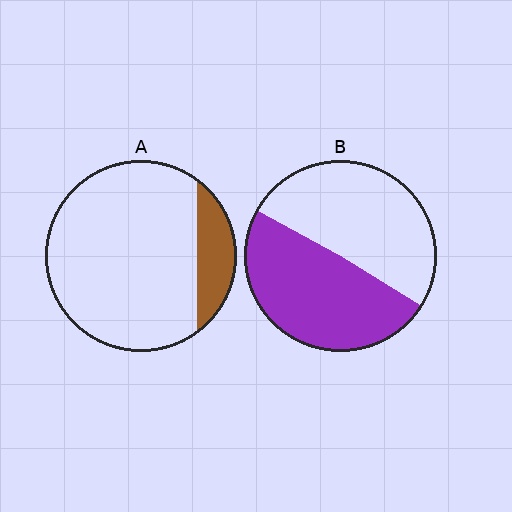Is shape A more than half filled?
No.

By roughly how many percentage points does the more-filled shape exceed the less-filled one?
By roughly 35 percentage points (B over A).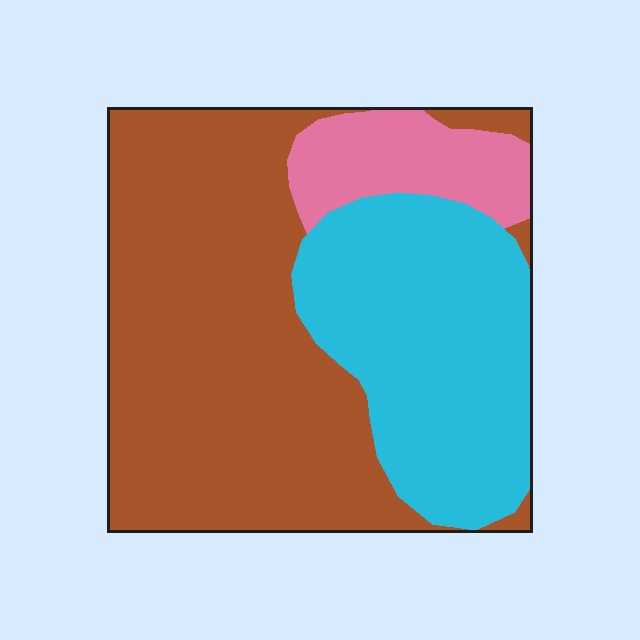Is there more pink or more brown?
Brown.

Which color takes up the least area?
Pink, at roughly 10%.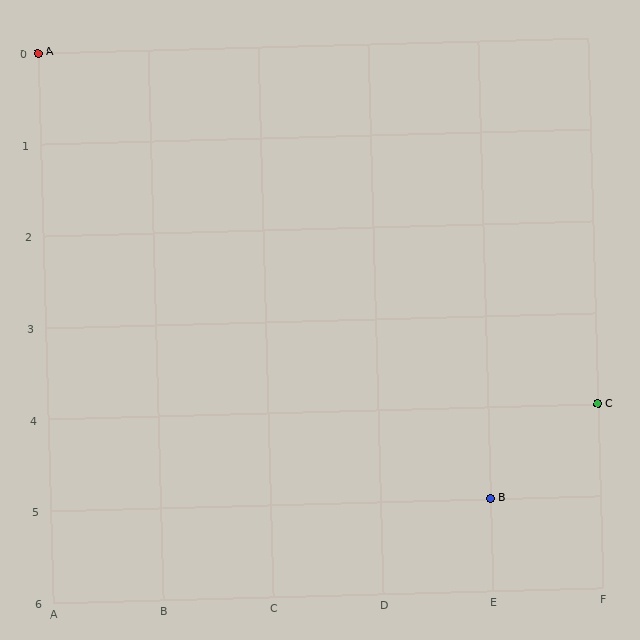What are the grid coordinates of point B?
Point B is at grid coordinates (E, 5).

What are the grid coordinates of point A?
Point A is at grid coordinates (A, 0).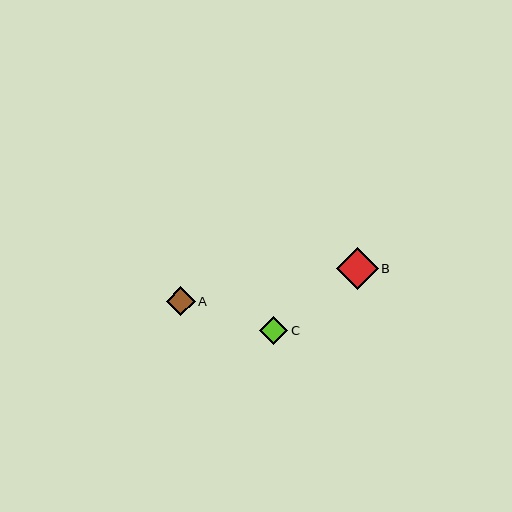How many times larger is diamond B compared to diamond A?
Diamond B is approximately 1.4 times the size of diamond A.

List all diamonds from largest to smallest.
From largest to smallest: B, A, C.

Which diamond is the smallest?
Diamond C is the smallest with a size of approximately 28 pixels.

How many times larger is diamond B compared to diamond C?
Diamond B is approximately 1.5 times the size of diamond C.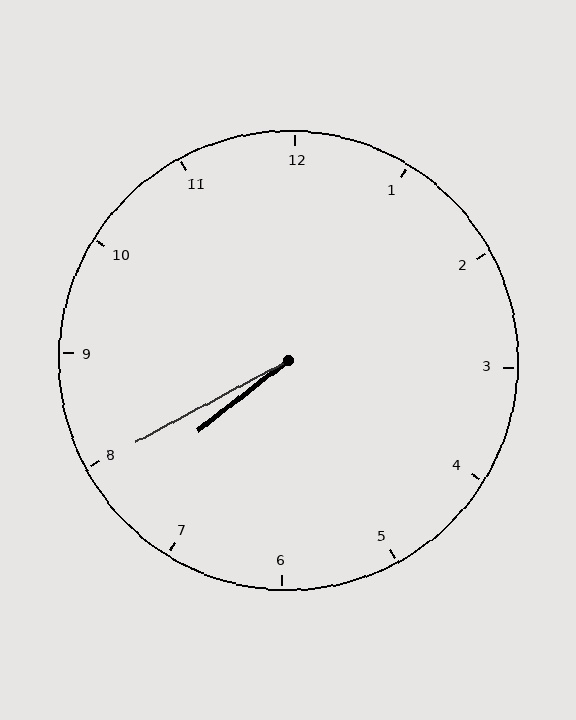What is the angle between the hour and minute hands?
Approximately 10 degrees.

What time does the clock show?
7:40.